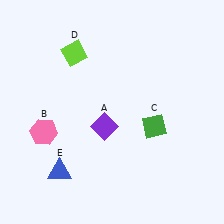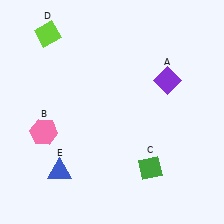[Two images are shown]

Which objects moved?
The objects that moved are: the purple diamond (A), the green diamond (C), the lime diamond (D).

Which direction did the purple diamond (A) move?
The purple diamond (A) moved right.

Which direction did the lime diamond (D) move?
The lime diamond (D) moved left.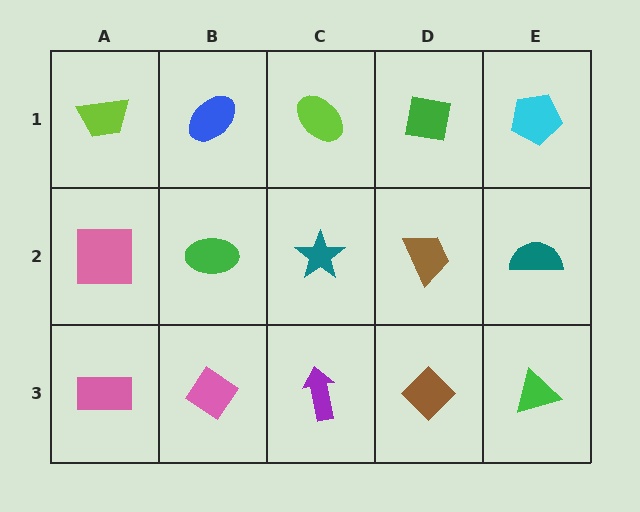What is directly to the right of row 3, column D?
A green triangle.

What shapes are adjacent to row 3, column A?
A pink square (row 2, column A), a pink diamond (row 3, column B).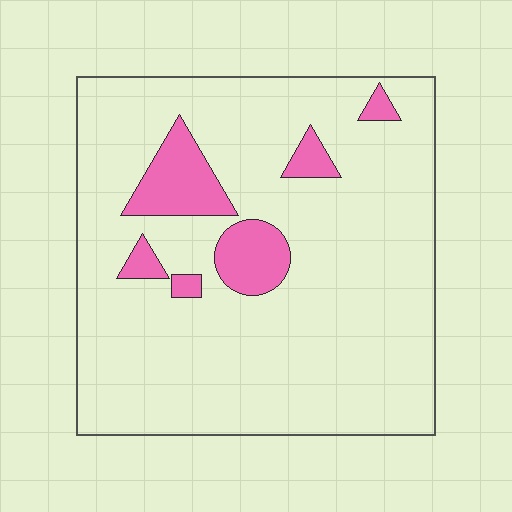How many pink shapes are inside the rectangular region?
6.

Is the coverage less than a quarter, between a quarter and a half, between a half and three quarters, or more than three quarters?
Less than a quarter.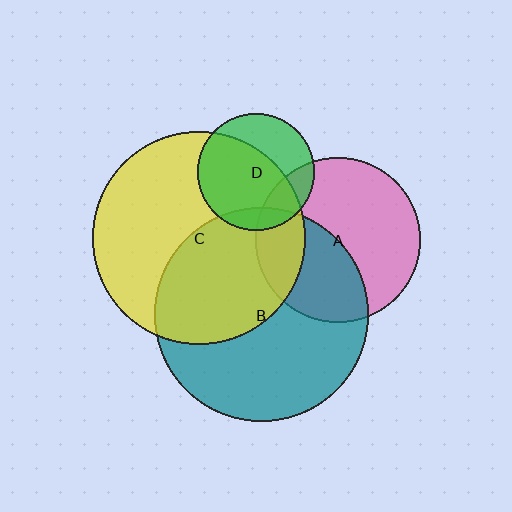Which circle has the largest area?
Circle B (teal).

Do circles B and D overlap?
Yes.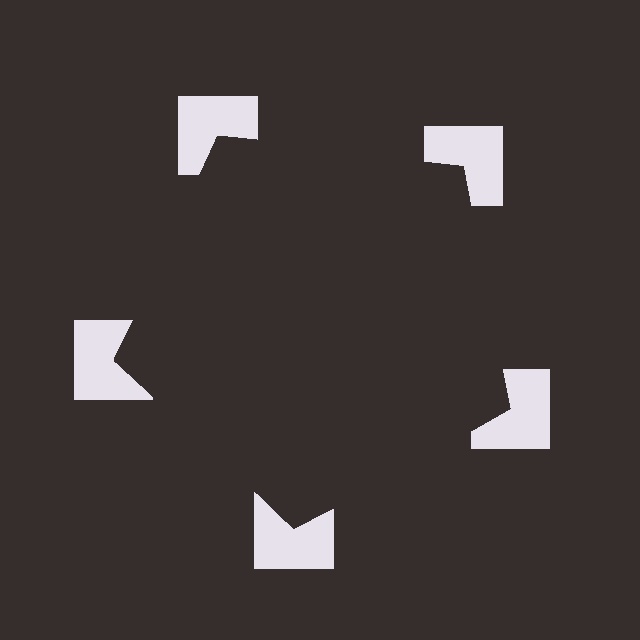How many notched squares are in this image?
There are 5 — one at each vertex of the illusory pentagon.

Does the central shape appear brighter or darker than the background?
It typically appears slightly darker than the background, even though no actual brightness change is drawn.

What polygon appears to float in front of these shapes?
An illusory pentagon — its edges are inferred from the aligned wedge cuts in the notched squares, not physically drawn.